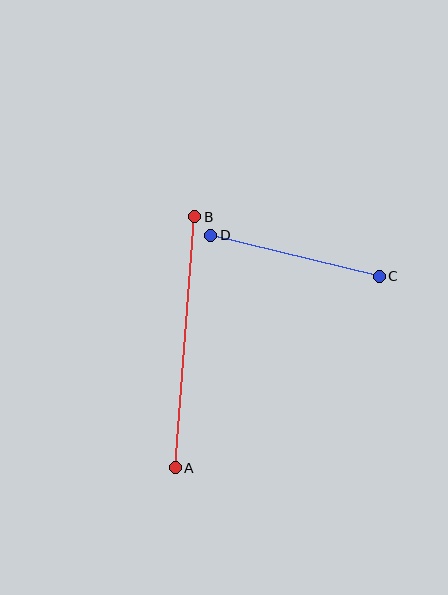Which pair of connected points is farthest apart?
Points A and B are farthest apart.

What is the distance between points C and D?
The distance is approximately 174 pixels.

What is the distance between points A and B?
The distance is approximately 251 pixels.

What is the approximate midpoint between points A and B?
The midpoint is at approximately (185, 342) pixels.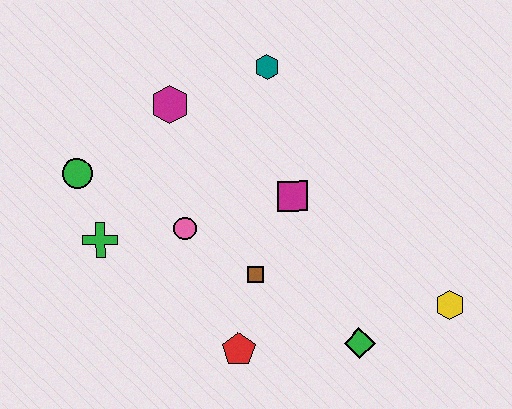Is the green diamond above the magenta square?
No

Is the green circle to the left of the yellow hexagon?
Yes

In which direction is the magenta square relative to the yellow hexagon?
The magenta square is to the left of the yellow hexagon.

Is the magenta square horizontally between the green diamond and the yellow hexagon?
No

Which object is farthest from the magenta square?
The green circle is farthest from the magenta square.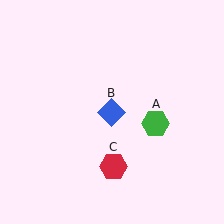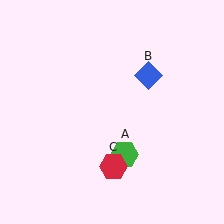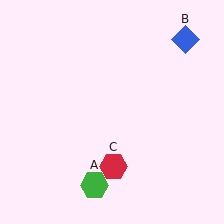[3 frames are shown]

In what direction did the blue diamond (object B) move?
The blue diamond (object B) moved up and to the right.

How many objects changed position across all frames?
2 objects changed position: green hexagon (object A), blue diamond (object B).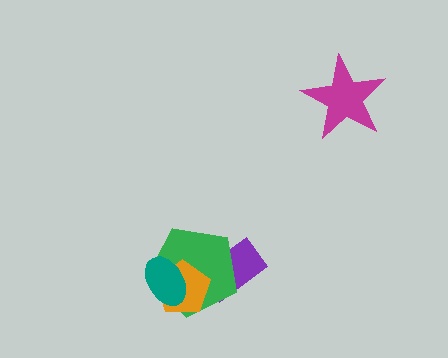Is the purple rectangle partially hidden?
Yes, it is partially covered by another shape.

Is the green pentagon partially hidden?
Yes, it is partially covered by another shape.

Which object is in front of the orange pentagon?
The teal ellipse is in front of the orange pentagon.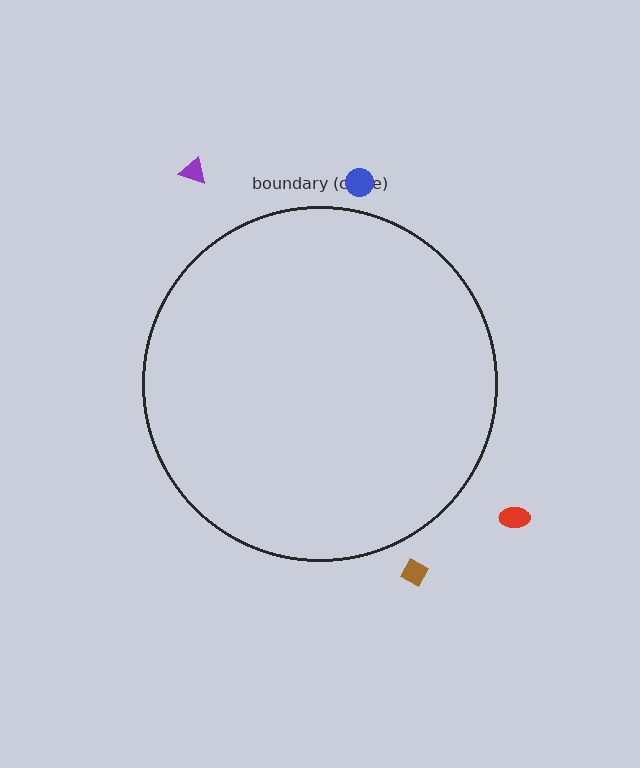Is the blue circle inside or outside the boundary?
Outside.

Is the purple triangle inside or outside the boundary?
Outside.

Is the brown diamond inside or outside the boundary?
Outside.